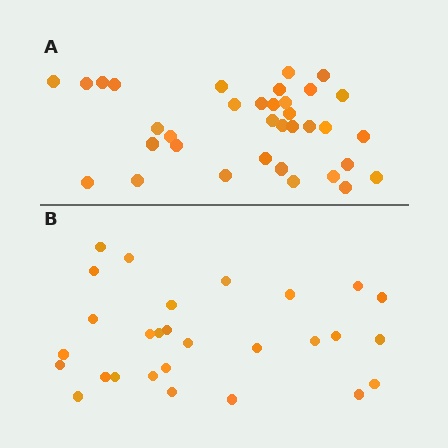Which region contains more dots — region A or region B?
Region A (the top region) has more dots.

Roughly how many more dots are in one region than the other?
Region A has roughly 8 or so more dots than region B.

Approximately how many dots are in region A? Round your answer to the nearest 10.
About 40 dots. (The exact count is 35, which rounds to 40.)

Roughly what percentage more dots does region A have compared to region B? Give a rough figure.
About 25% more.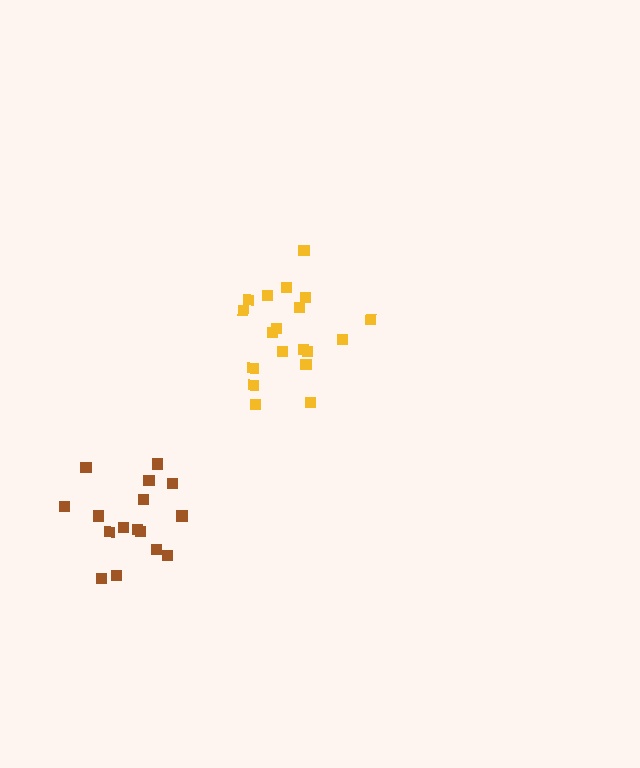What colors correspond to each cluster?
The clusters are colored: yellow, brown.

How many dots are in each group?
Group 1: 19 dots, Group 2: 16 dots (35 total).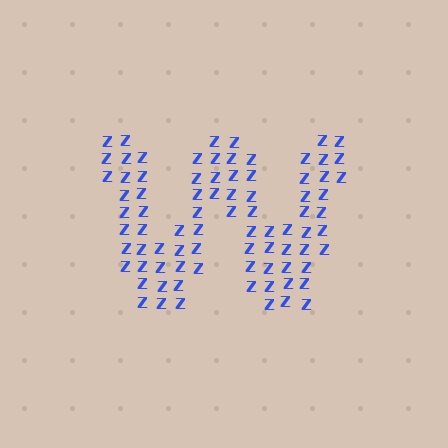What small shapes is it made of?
It is made of small letter Z's.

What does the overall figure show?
The overall figure shows the letter W.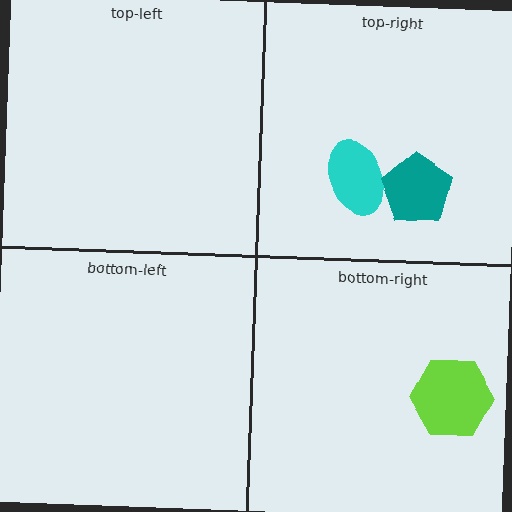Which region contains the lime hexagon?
The bottom-right region.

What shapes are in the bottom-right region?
The lime hexagon.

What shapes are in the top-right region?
The cyan ellipse, the teal pentagon.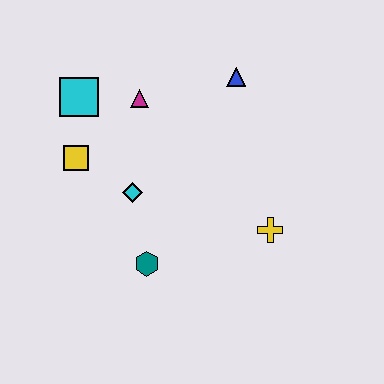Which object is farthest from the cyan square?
The yellow cross is farthest from the cyan square.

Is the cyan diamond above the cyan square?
No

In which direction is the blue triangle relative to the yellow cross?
The blue triangle is above the yellow cross.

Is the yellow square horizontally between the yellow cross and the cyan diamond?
No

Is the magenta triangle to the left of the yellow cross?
Yes